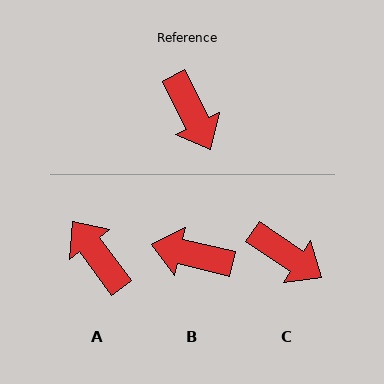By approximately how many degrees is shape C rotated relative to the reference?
Approximately 30 degrees counter-clockwise.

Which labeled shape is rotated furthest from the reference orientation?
A, about 170 degrees away.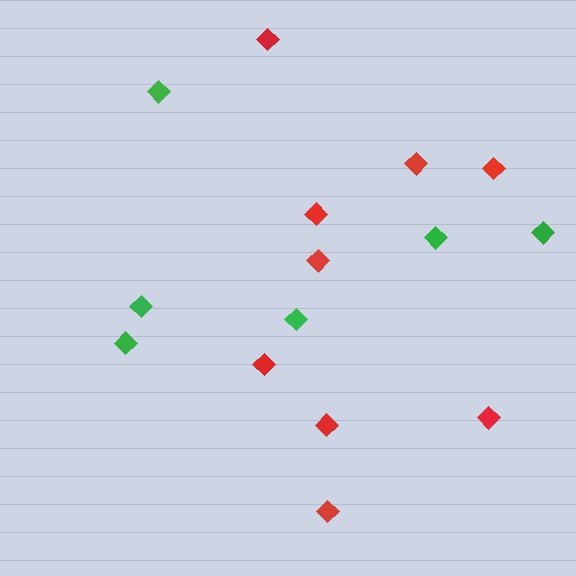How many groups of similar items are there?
There are 2 groups: one group of green diamonds (6) and one group of red diamonds (9).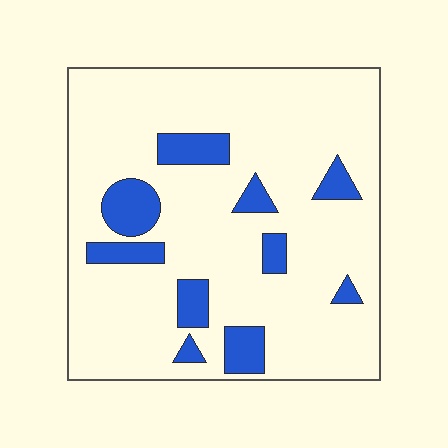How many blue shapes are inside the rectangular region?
10.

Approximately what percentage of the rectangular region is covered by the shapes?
Approximately 15%.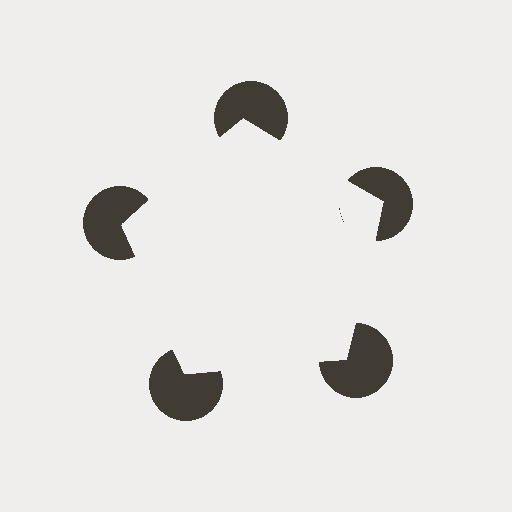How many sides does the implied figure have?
5 sides.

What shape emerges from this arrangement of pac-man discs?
An illusory pentagon — its edges are inferred from the aligned wedge cuts in the pac-man discs, not physically drawn.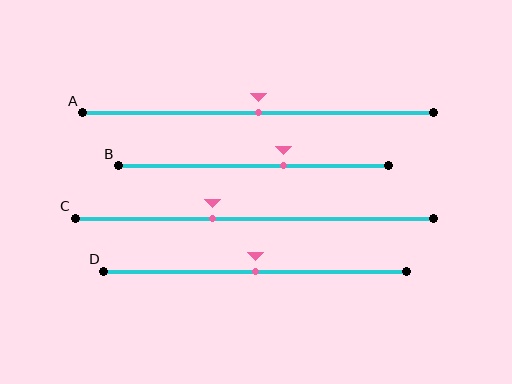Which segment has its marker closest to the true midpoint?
Segment A has its marker closest to the true midpoint.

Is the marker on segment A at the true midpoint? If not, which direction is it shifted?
Yes, the marker on segment A is at the true midpoint.